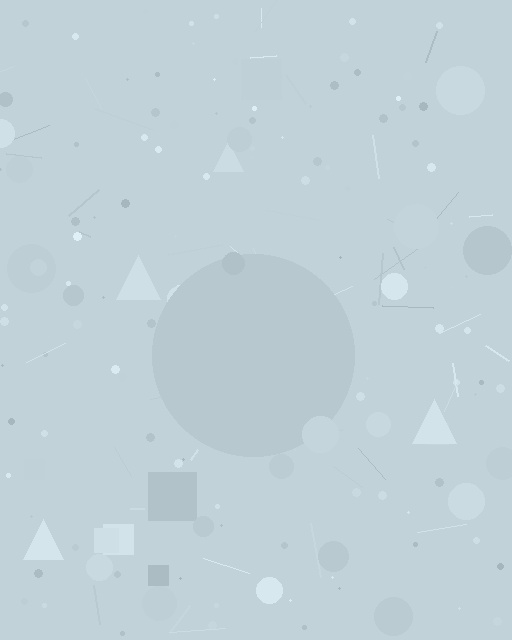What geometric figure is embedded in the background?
A circle is embedded in the background.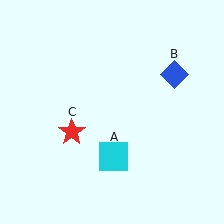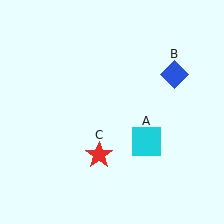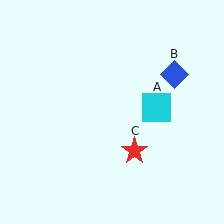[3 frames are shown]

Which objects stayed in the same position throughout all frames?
Blue diamond (object B) remained stationary.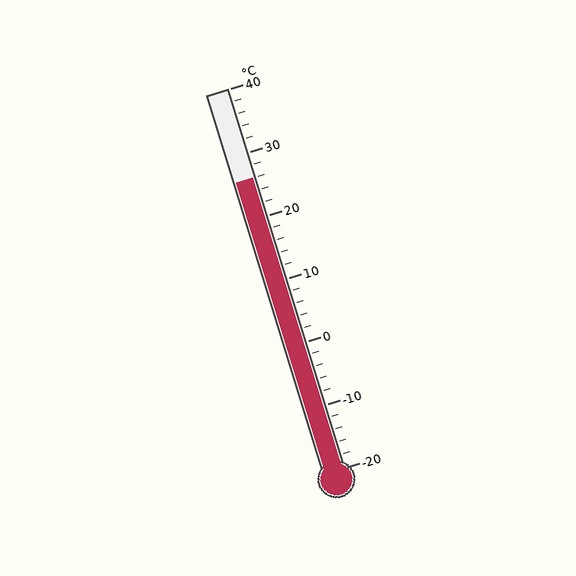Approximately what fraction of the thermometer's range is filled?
The thermometer is filled to approximately 75% of its range.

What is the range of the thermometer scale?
The thermometer scale ranges from -20°C to 40°C.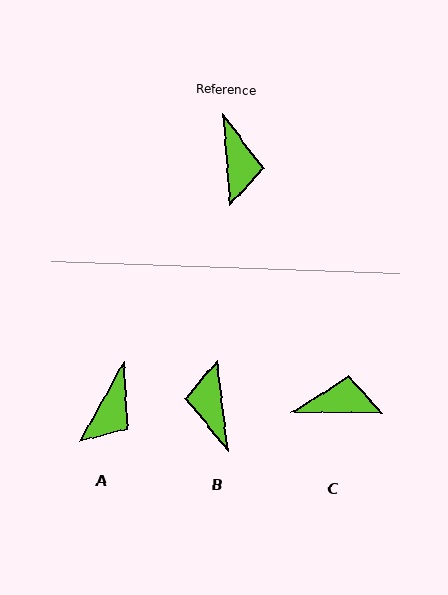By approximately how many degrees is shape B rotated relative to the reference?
Approximately 178 degrees clockwise.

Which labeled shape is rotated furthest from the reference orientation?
B, about 178 degrees away.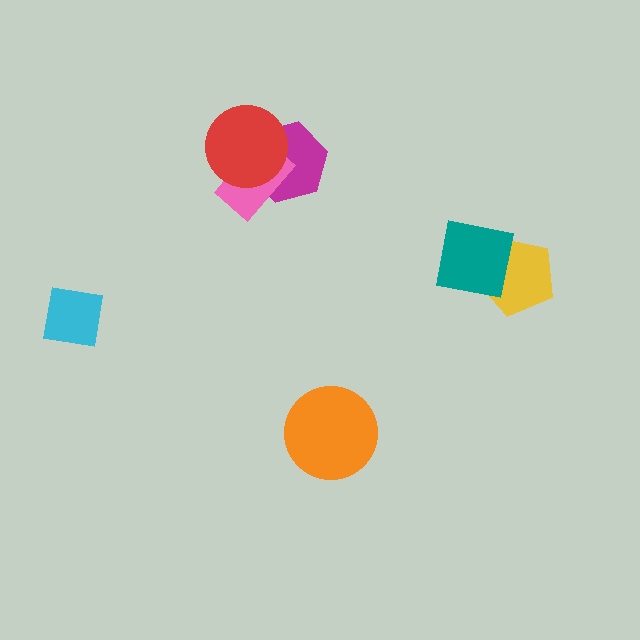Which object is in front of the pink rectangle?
The red circle is in front of the pink rectangle.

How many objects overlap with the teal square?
1 object overlaps with the teal square.